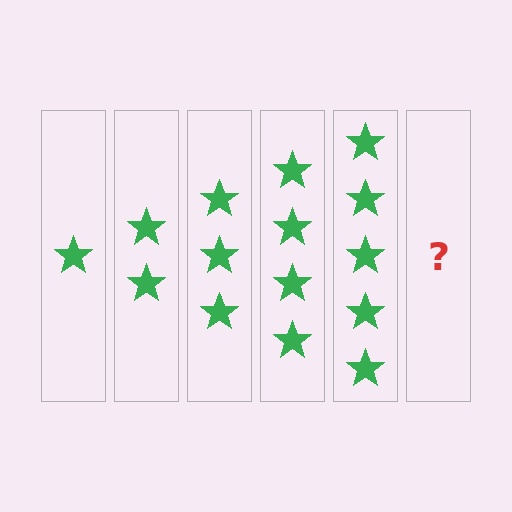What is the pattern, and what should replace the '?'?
The pattern is that each step adds one more star. The '?' should be 6 stars.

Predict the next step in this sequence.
The next step is 6 stars.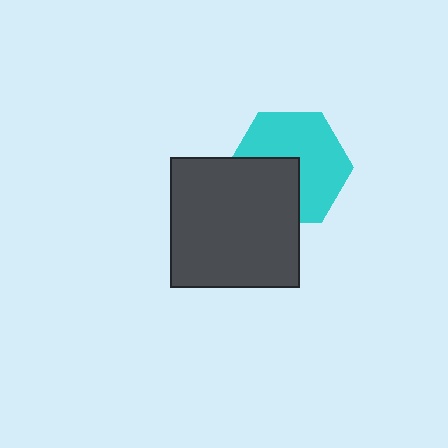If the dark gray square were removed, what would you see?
You would see the complete cyan hexagon.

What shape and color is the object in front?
The object in front is a dark gray square.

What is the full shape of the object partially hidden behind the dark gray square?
The partially hidden object is a cyan hexagon.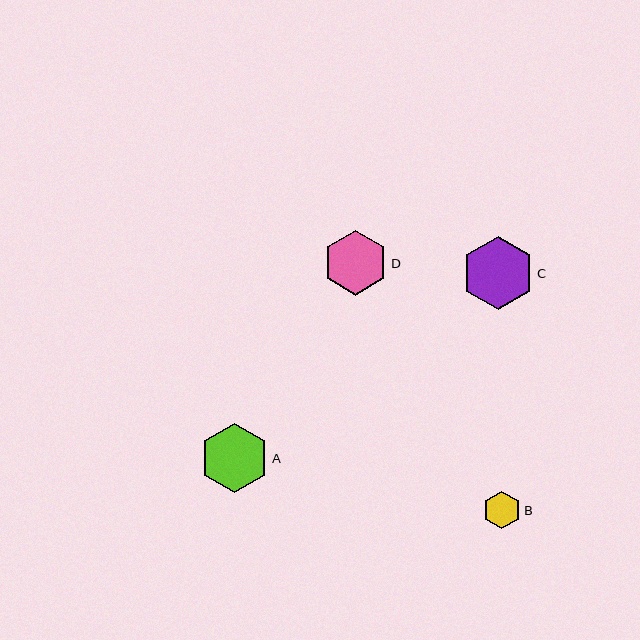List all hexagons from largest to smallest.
From largest to smallest: C, A, D, B.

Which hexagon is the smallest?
Hexagon B is the smallest with a size of approximately 38 pixels.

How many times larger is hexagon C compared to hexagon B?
Hexagon C is approximately 1.9 times the size of hexagon B.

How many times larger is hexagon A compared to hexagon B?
Hexagon A is approximately 1.8 times the size of hexagon B.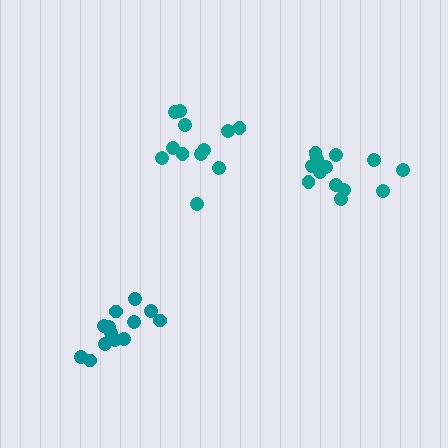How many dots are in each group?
Group 1: 13 dots, Group 2: 13 dots, Group 3: 12 dots (38 total).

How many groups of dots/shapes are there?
There are 3 groups.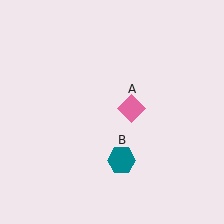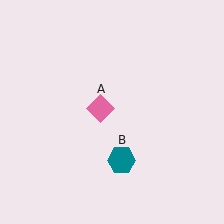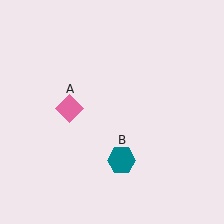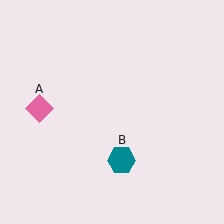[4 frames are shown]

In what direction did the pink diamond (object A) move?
The pink diamond (object A) moved left.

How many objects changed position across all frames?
1 object changed position: pink diamond (object A).